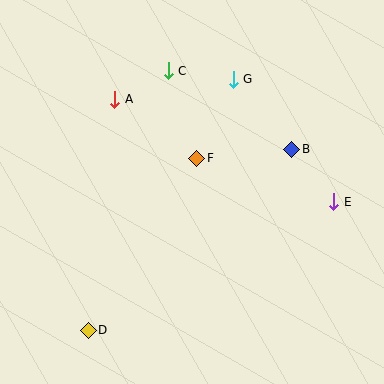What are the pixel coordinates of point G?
Point G is at (233, 79).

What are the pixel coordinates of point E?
Point E is at (334, 202).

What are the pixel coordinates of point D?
Point D is at (88, 330).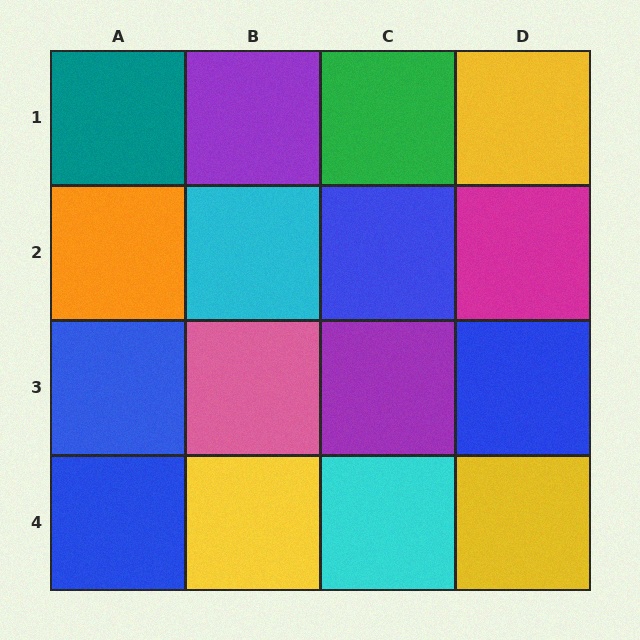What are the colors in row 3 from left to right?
Blue, pink, purple, blue.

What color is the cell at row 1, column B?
Purple.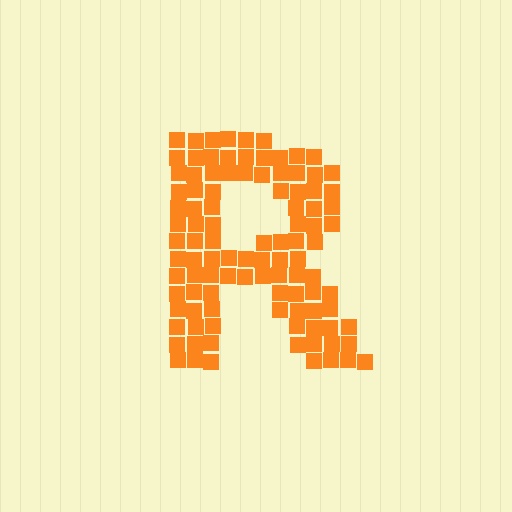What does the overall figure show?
The overall figure shows the letter R.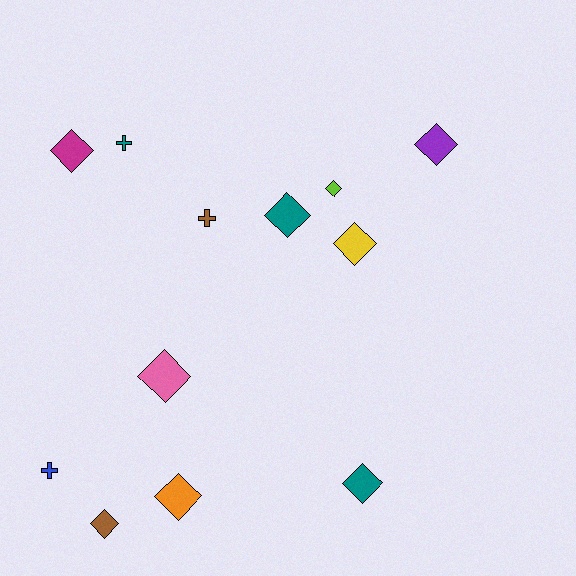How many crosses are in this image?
There are 3 crosses.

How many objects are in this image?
There are 12 objects.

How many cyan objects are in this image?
There are no cyan objects.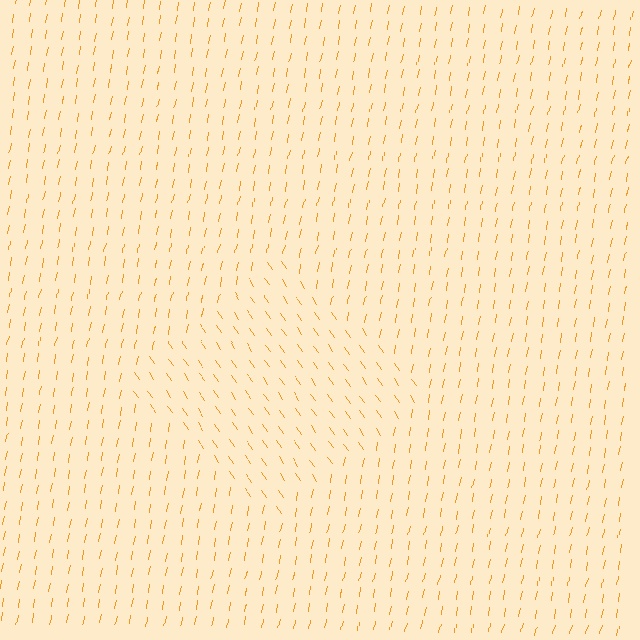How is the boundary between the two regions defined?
The boundary is defined purely by a change in line orientation (approximately 45 degrees difference). All lines are the same color and thickness.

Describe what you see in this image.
The image is filled with small orange line segments. A diamond region in the image has lines oriented differently from the surrounding lines, creating a visible texture boundary.